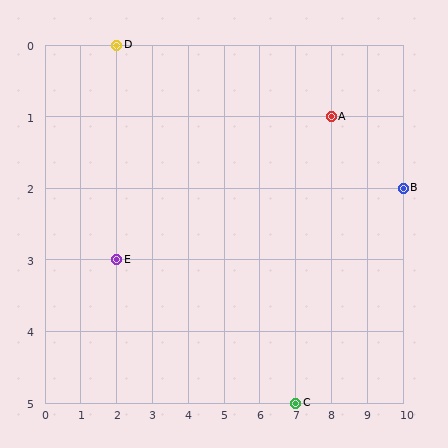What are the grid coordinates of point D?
Point D is at grid coordinates (2, 0).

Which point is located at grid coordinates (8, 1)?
Point A is at (8, 1).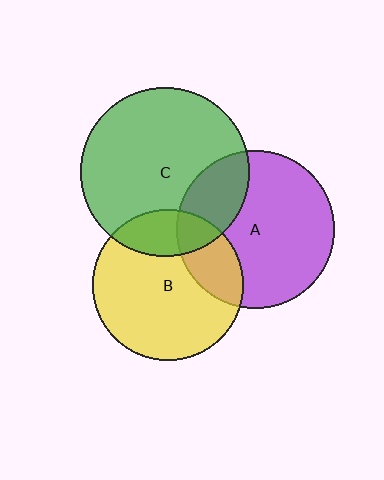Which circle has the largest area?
Circle C (green).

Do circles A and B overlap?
Yes.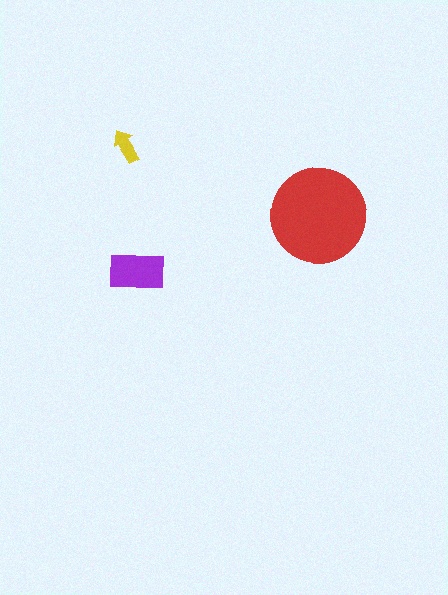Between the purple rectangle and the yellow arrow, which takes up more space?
The purple rectangle.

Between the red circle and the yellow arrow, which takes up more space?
The red circle.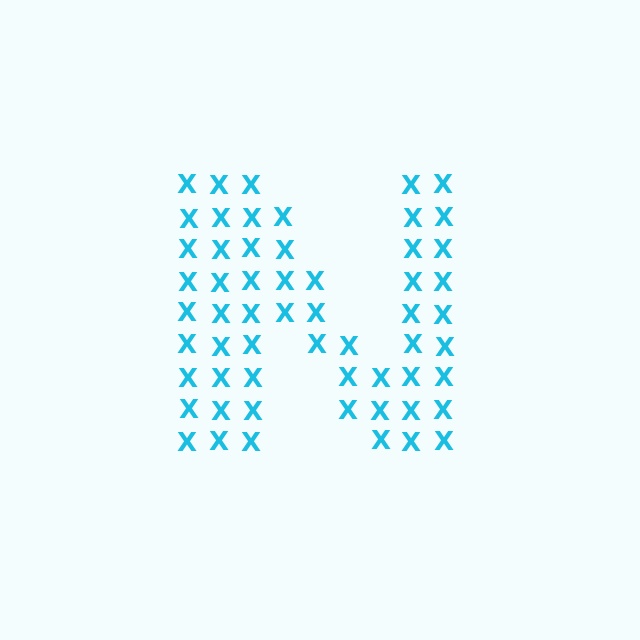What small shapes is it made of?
It is made of small letter X's.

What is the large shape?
The large shape is the letter N.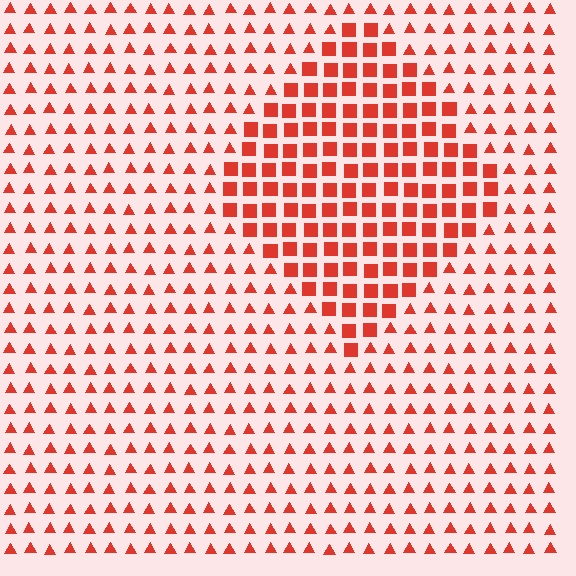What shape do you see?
I see a diamond.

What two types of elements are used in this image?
The image uses squares inside the diamond region and triangles outside it.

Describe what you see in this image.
The image is filled with small red elements arranged in a uniform grid. A diamond-shaped region contains squares, while the surrounding area contains triangles. The boundary is defined purely by the change in element shape.